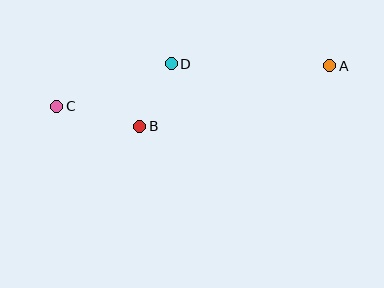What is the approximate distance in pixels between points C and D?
The distance between C and D is approximately 122 pixels.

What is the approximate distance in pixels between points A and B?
The distance between A and B is approximately 199 pixels.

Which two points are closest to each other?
Points B and D are closest to each other.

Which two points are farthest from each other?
Points A and C are farthest from each other.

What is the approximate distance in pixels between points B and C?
The distance between B and C is approximately 86 pixels.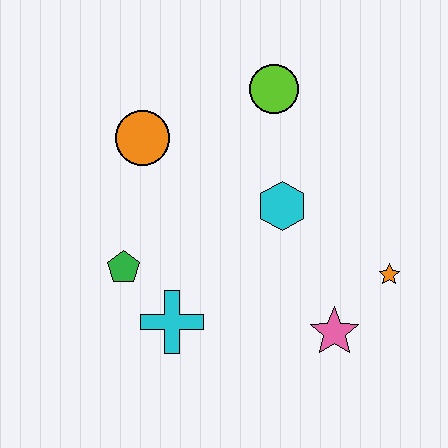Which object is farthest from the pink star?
The orange circle is farthest from the pink star.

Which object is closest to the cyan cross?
The green pentagon is closest to the cyan cross.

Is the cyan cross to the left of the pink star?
Yes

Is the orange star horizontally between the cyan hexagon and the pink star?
No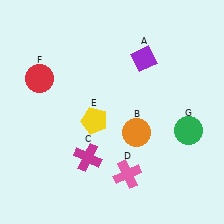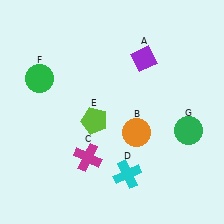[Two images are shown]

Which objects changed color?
D changed from pink to cyan. E changed from yellow to lime. F changed from red to green.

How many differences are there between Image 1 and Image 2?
There are 3 differences between the two images.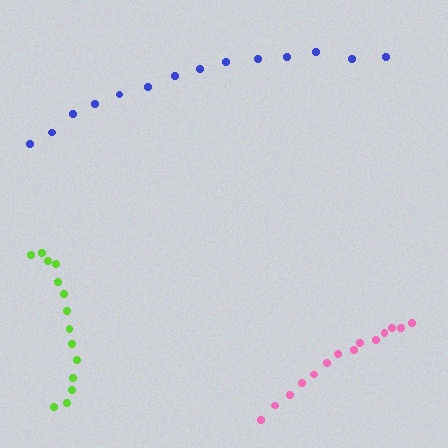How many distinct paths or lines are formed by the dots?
There are 3 distinct paths.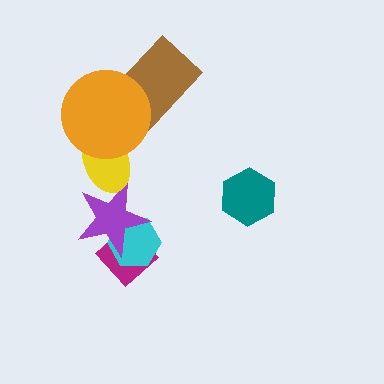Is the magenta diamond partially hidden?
Yes, it is partially covered by another shape.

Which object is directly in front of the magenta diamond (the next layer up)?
The cyan hexagon is directly in front of the magenta diamond.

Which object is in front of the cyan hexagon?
The purple star is in front of the cyan hexagon.